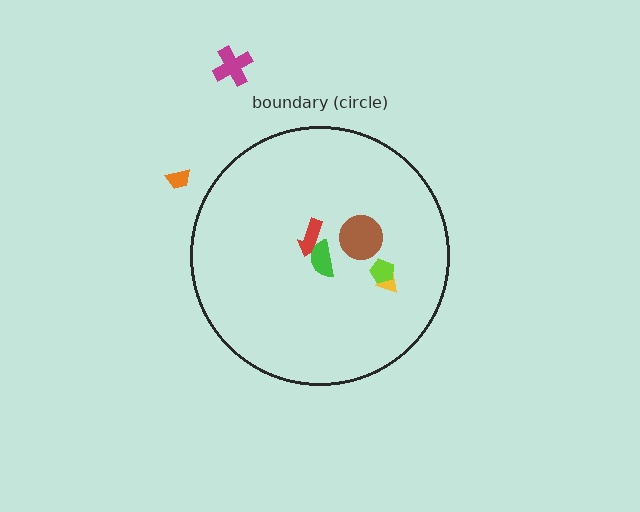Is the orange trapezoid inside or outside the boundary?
Outside.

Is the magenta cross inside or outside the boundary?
Outside.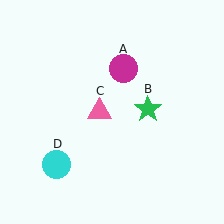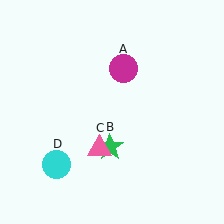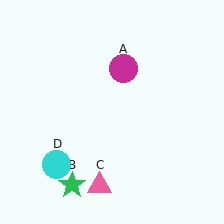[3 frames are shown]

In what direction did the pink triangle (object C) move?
The pink triangle (object C) moved down.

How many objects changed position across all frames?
2 objects changed position: green star (object B), pink triangle (object C).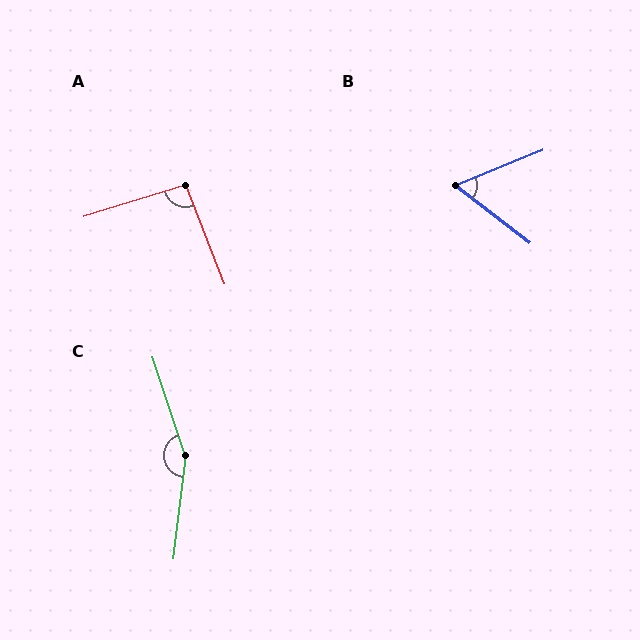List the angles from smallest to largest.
B (60°), A (94°), C (154°).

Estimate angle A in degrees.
Approximately 94 degrees.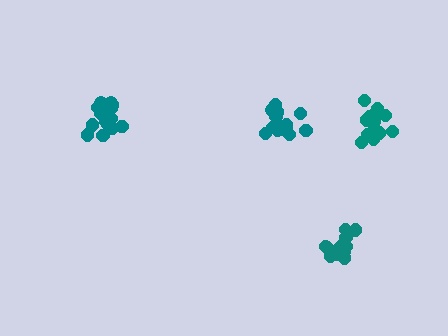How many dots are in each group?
Group 1: 12 dots, Group 2: 14 dots, Group 3: 17 dots, Group 4: 15 dots (58 total).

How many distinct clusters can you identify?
There are 4 distinct clusters.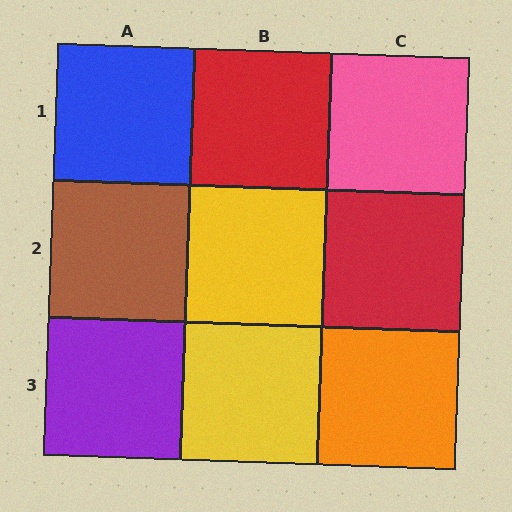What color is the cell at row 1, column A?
Blue.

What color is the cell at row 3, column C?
Orange.